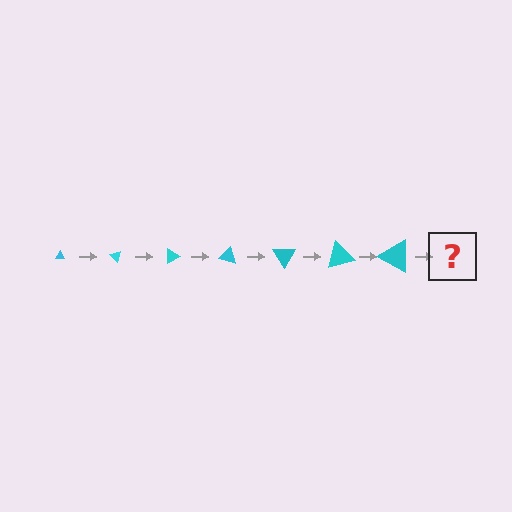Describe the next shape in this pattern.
It should be a triangle, larger than the previous one and rotated 315 degrees from the start.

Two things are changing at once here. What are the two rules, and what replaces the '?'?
The two rules are that the triangle grows larger each step and it rotates 45 degrees each step. The '?' should be a triangle, larger than the previous one and rotated 315 degrees from the start.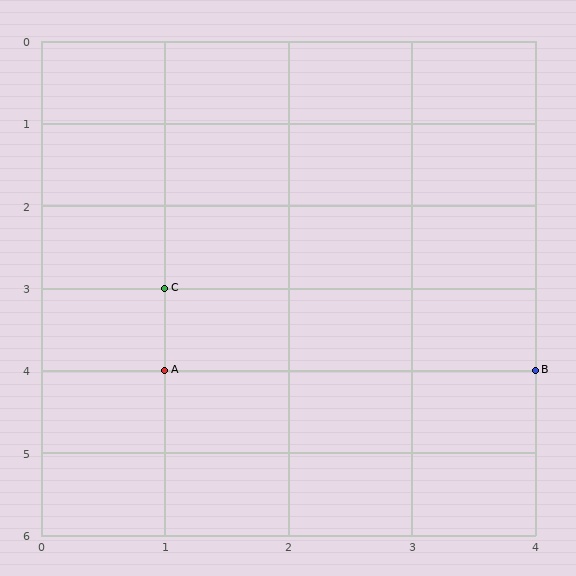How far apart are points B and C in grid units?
Points B and C are 3 columns and 1 row apart (about 3.2 grid units diagonally).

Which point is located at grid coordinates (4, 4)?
Point B is at (4, 4).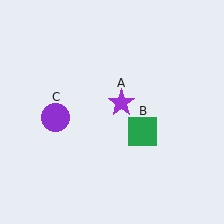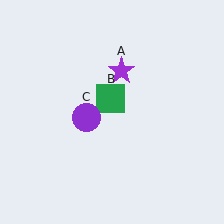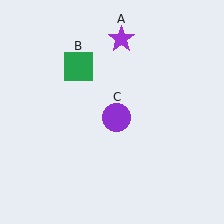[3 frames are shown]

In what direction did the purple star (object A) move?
The purple star (object A) moved up.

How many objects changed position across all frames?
3 objects changed position: purple star (object A), green square (object B), purple circle (object C).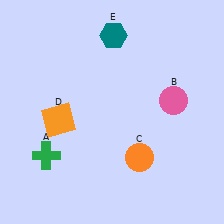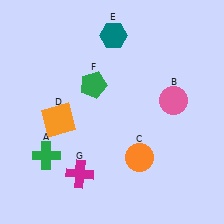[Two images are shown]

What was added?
A green pentagon (F), a magenta cross (G) were added in Image 2.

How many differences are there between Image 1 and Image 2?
There are 2 differences between the two images.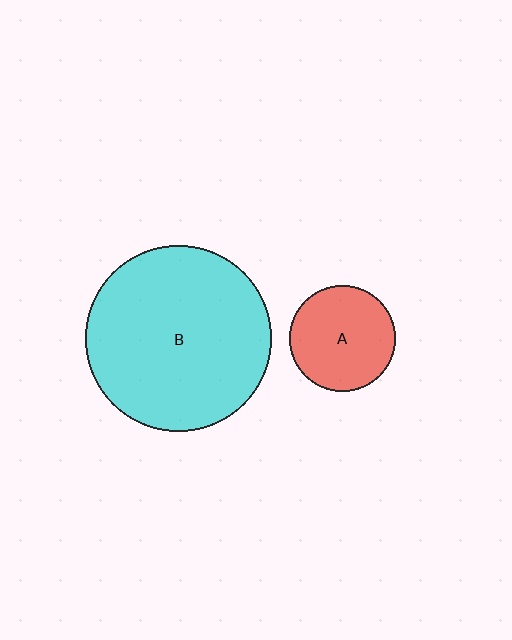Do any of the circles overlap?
No, none of the circles overlap.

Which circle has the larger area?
Circle B (cyan).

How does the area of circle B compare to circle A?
Approximately 3.1 times.